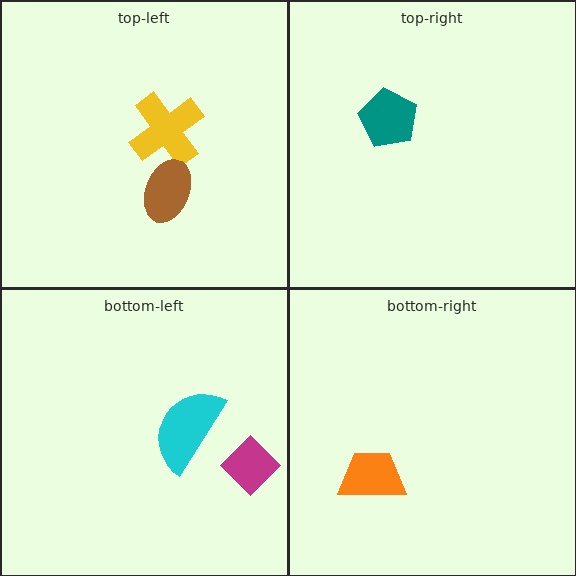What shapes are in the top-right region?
The teal pentagon.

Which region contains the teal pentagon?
The top-right region.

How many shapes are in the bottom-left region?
2.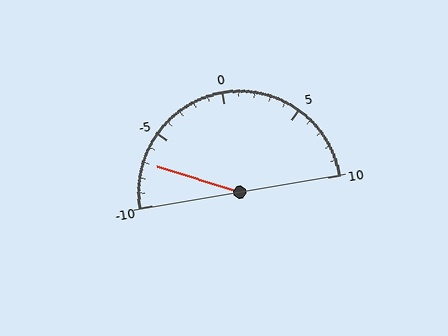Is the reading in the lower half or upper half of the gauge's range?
The reading is in the lower half of the range (-10 to 10).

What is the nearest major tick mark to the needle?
The nearest major tick mark is -5.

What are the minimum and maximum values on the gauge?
The gauge ranges from -10 to 10.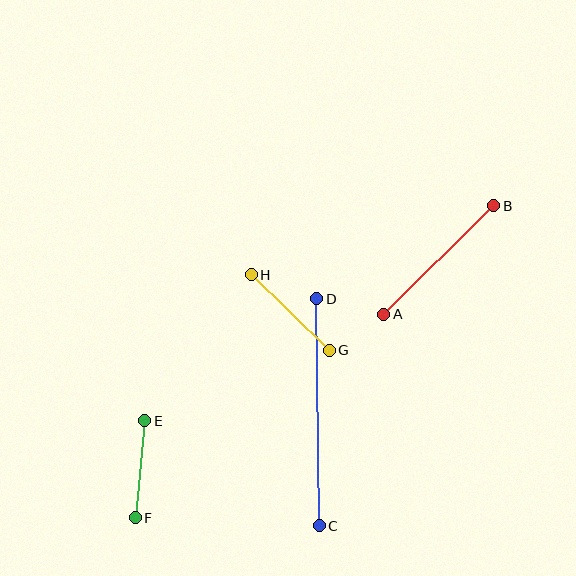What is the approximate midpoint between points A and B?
The midpoint is at approximately (439, 260) pixels.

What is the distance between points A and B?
The distance is approximately 154 pixels.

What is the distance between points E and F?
The distance is approximately 97 pixels.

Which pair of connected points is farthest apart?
Points C and D are farthest apart.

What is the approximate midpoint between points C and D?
The midpoint is at approximately (318, 412) pixels.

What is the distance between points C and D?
The distance is approximately 227 pixels.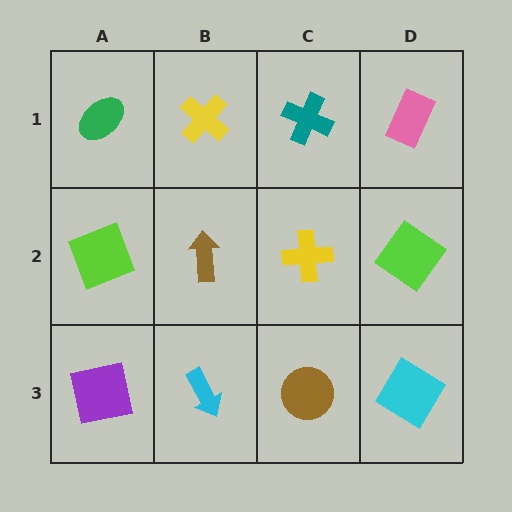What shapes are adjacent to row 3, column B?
A brown arrow (row 2, column B), a purple square (row 3, column A), a brown circle (row 3, column C).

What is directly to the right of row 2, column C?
A lime diamond.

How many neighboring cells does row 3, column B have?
3.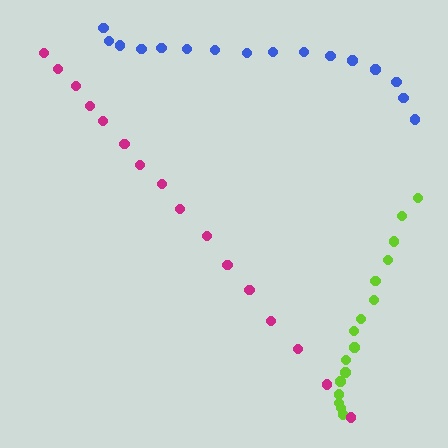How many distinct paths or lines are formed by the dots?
There are 3 distinct paths.